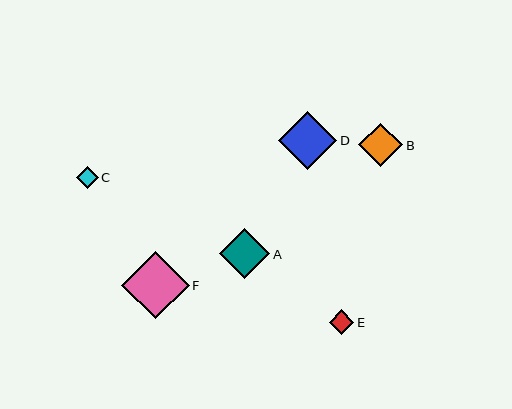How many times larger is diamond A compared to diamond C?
Diamond A is approximately 2.3 times the size of diamond C.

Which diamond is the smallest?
Diamond C is the smallest with a size of approximately 22 pixels.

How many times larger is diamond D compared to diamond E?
Diamond D is approximately 2.4 times the size of diamond E.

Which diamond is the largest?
Diamond F is the largest with a size of approximately 67 pixels.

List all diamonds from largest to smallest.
From largest to smallest: F, D, A, B, E, C.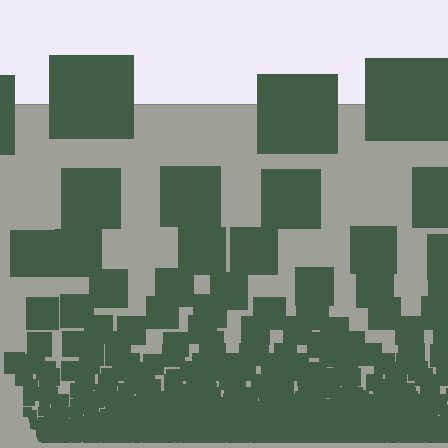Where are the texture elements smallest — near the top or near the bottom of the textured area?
Near the bottom.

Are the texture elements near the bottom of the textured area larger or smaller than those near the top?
Smaller. The gradient is inverted — elements near the bottom are smaller and denser.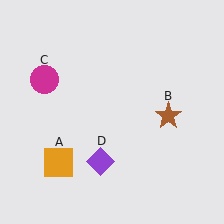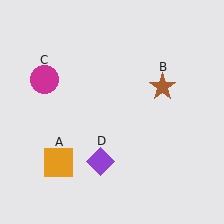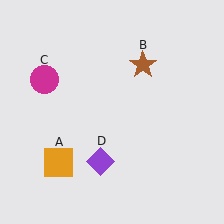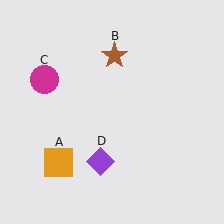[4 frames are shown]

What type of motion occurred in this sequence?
The brown star (object B) rotated counterclockwise around the center of the scene.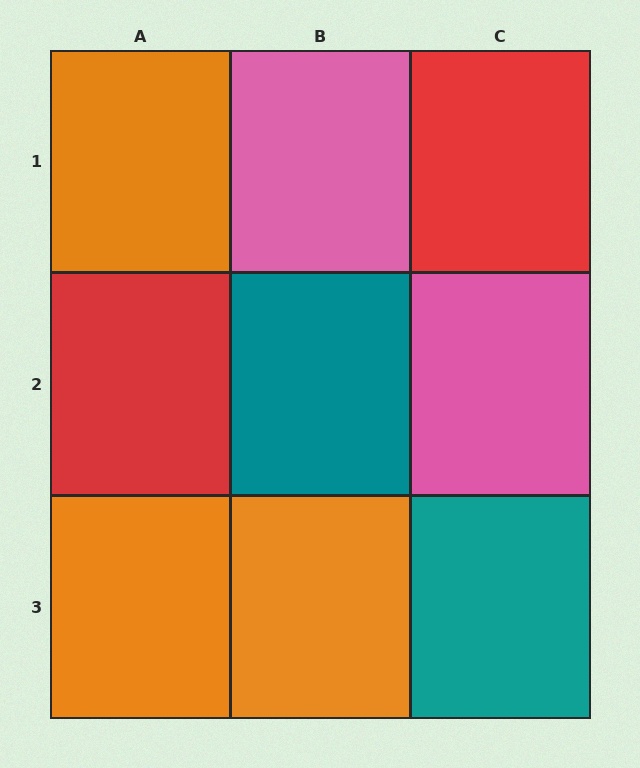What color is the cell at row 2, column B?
Teal.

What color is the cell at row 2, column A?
Red.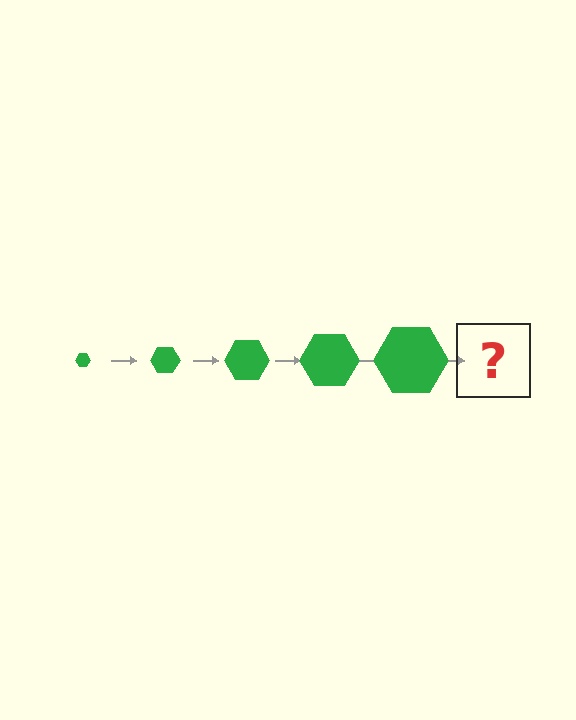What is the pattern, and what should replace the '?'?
The pattern is that the hexagon gets progressively larger each step. The '?' should be a green hexagon, larger than the previous one.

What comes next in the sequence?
The next element should be a green hexagon, larger than the previous one.